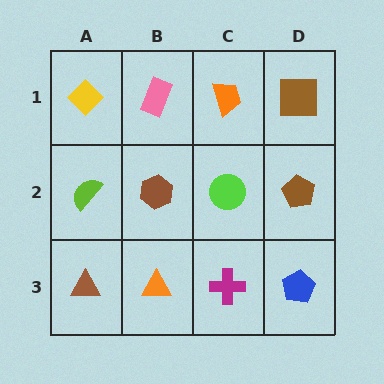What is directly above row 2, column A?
A yellow diamond.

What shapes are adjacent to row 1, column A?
A lime semicircle (row 2, column A), a pink rectangle (row 1, column B).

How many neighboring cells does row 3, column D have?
2.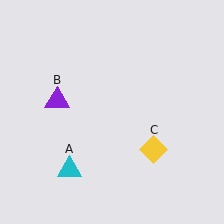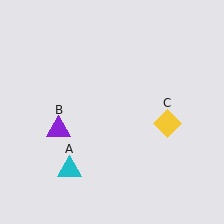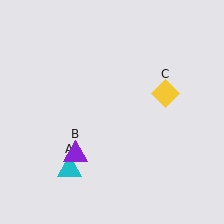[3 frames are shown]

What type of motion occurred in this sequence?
The purple triangle (object B), yellow diamond (object C) rotated counterclockwise around the center of the scene.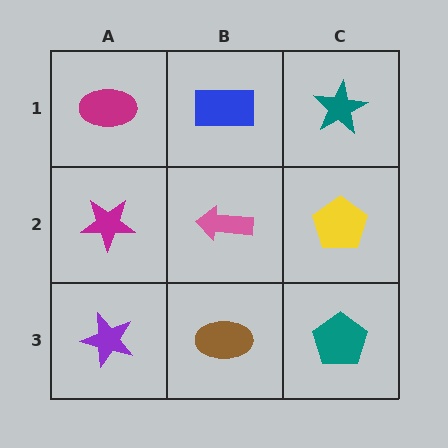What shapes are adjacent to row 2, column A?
A magenta ellipse (row 1, column A), a purple star (row 3, column A), a pink arrow (row 2, column B).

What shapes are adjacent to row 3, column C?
A yellow pentagon (row 2, column C), a brown ellipse (row 3, column B).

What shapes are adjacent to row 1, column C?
A yellow pentagon (row 2, column C), a blue rectangle (row 1, column B).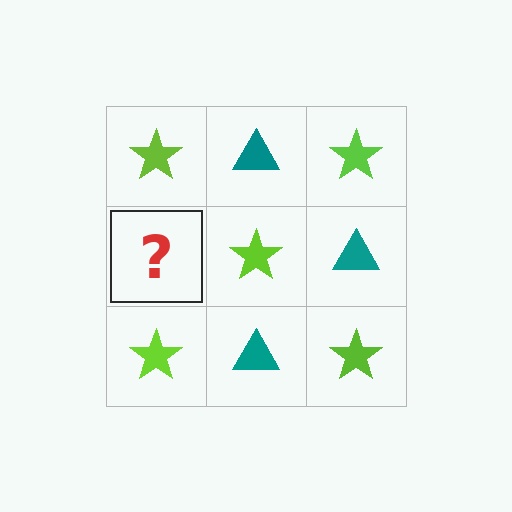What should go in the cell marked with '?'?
The missing cell should contain a teal triangle.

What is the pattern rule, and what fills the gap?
The rule is that it alternates lime star and teal triangle in a checkerboard pattern. The gap should be filled with a teal triangle.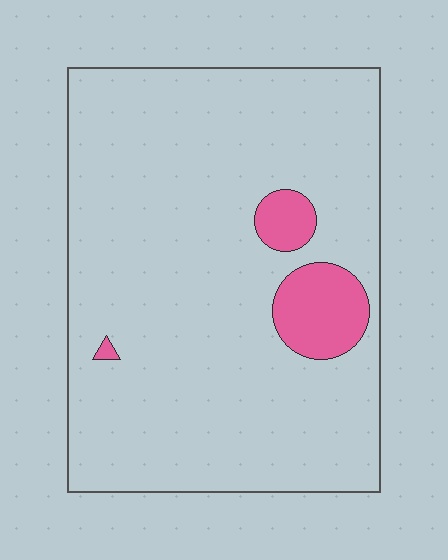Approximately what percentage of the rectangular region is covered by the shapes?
Approximately 10%.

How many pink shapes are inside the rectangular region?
3.